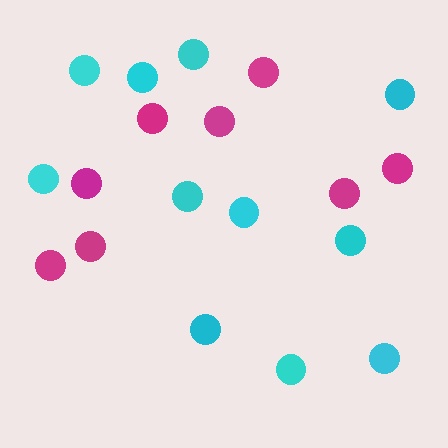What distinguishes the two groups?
There are 2 groups: one group of cyan circles (11) and one group of magenta circles (8).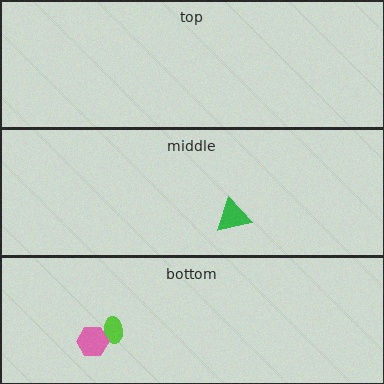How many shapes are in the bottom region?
2.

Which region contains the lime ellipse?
The bottom region.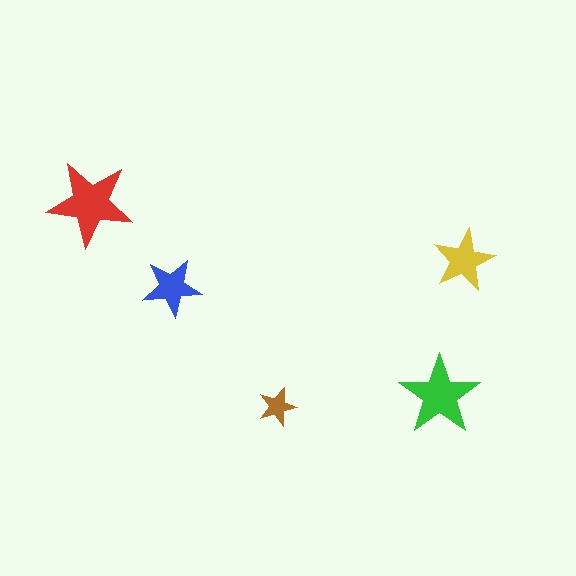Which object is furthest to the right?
The yellow star is rightmost.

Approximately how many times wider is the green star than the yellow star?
About 1.5 times wider.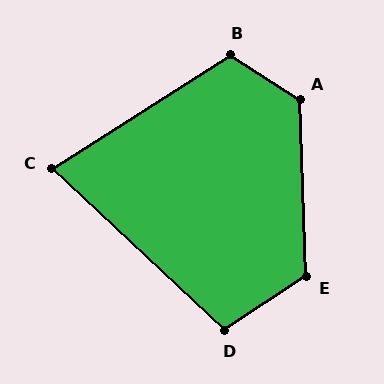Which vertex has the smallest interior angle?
C, at approximately 76 degrees.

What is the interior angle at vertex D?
Approximately 103 degrees (obtuse).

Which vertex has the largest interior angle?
A, at approximately 125 degrees.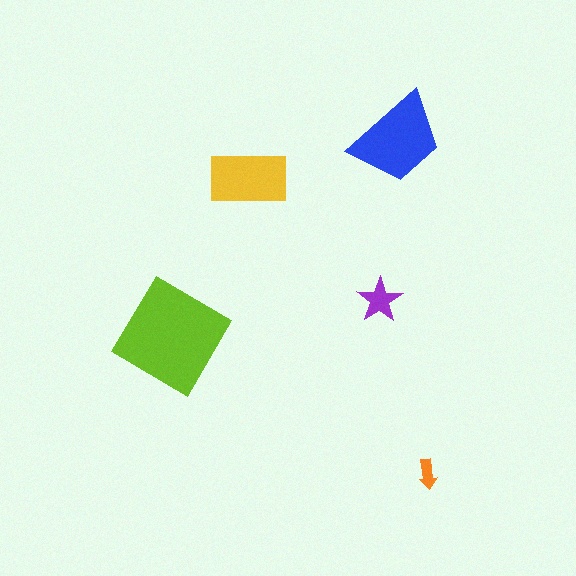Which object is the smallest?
The orange arrow.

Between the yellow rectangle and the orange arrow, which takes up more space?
The yellow rectangle.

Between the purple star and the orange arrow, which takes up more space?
The purple star.